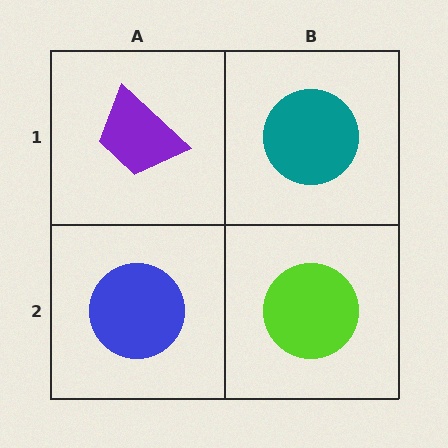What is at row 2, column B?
A lime circle.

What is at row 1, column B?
A teal circle.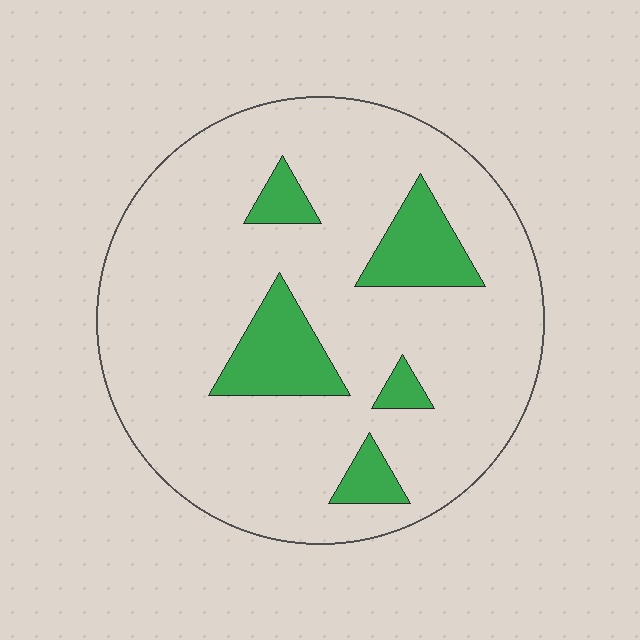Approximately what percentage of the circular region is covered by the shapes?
Approximately 15%.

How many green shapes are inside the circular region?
5.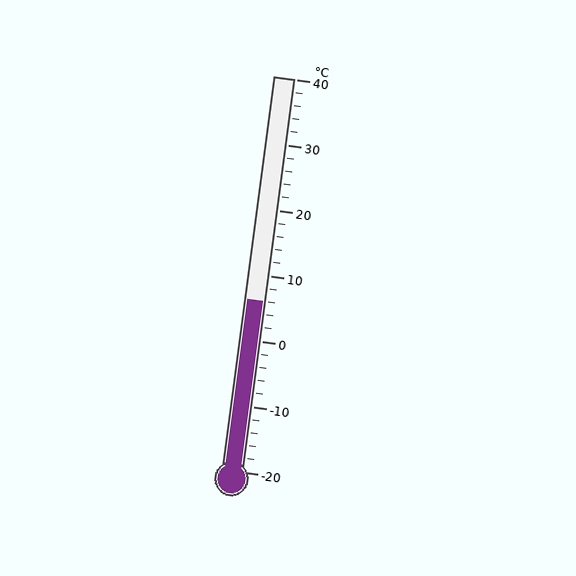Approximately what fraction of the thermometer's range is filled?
The thermometer is filled to approximately 45% of its range.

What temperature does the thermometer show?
The thermometer shows approximately 6°C.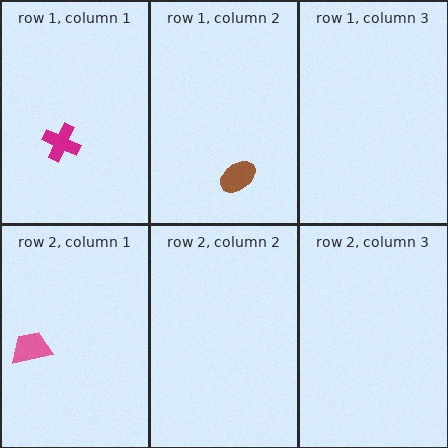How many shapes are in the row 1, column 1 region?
1.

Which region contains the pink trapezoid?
The row 2, column 1 region.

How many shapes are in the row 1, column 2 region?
1.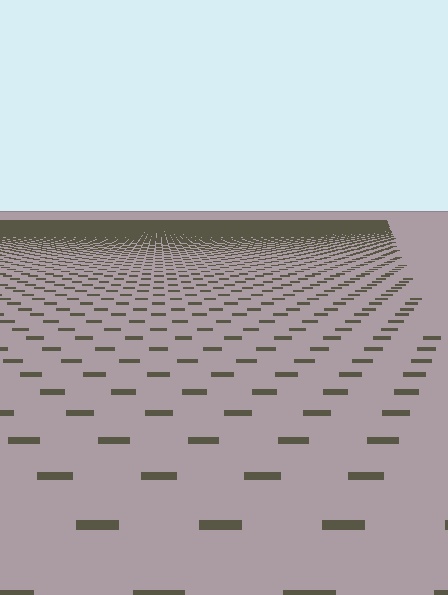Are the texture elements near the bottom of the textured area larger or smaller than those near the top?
Larger. Near the bottom, elements are closer to the viewer and appear at a bigger on-screen size.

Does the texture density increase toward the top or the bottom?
Density increases toward the top.